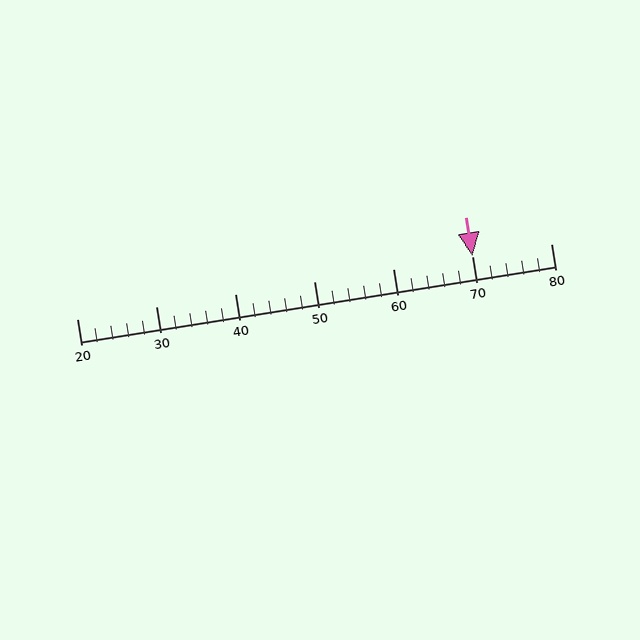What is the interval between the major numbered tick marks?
The major tick marks are spaced 10 units apart.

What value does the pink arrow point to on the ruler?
The pink arrow points to approximately 70.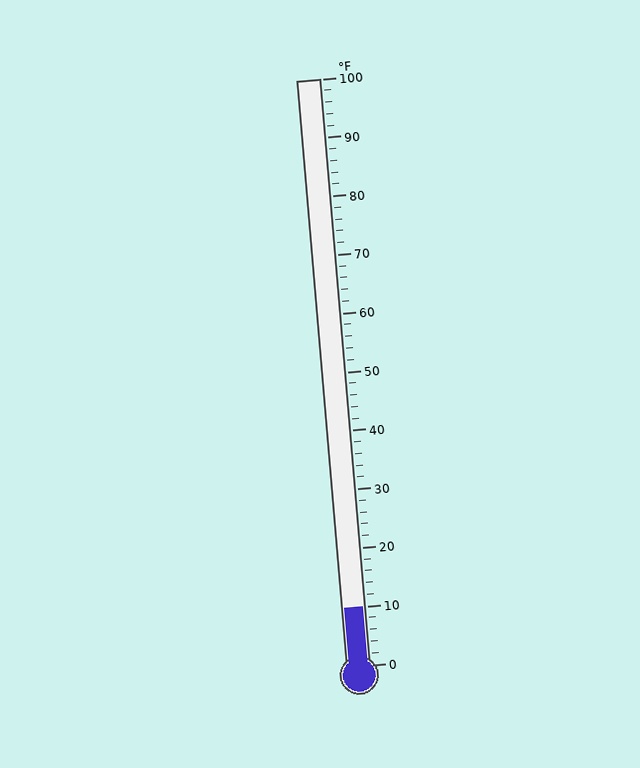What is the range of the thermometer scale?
The thermometer scale ranges from 0°F to 100°F.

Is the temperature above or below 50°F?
The temperature is below 50°F.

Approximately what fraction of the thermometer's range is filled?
The thermometer is filled to approximately 10% of its range.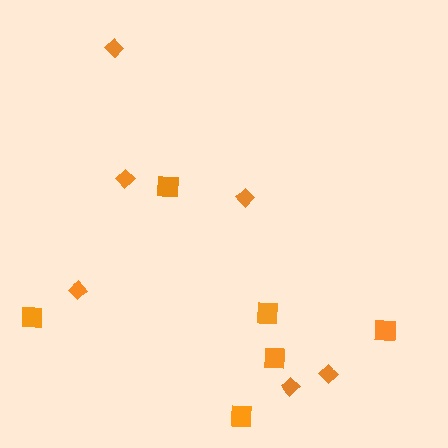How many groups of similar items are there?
There are 2 groups: one group of diamonds (6) and one group of squares (6).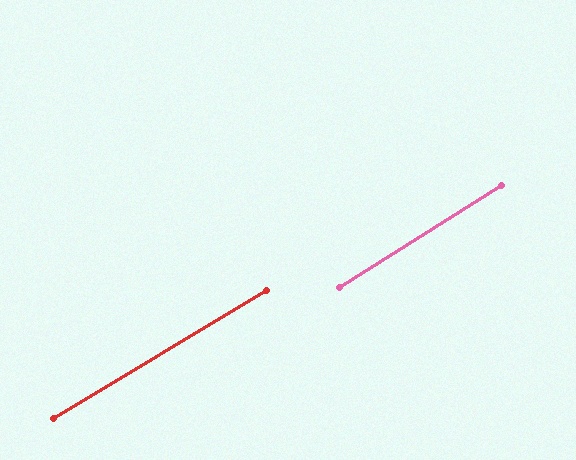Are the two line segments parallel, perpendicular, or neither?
Parallel — their directions differ by only 1.4°.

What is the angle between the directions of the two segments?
Approximately 1 degree.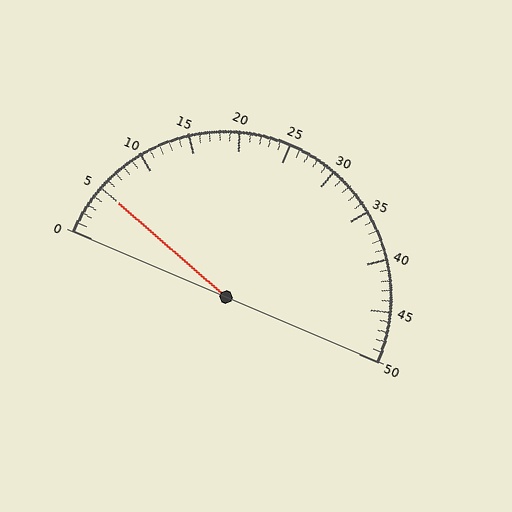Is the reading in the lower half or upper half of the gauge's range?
The reading is in the lower half of the range (0 to 50).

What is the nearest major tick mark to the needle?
The nearest major tick mark is 5.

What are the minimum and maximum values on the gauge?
The gauge ranges from 0 to 50.